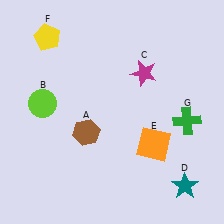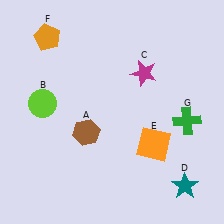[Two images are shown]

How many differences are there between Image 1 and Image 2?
There is 1 difference between the two images.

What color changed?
The pentagon (F) changed from yellow in Image 1 to orange in Image 2.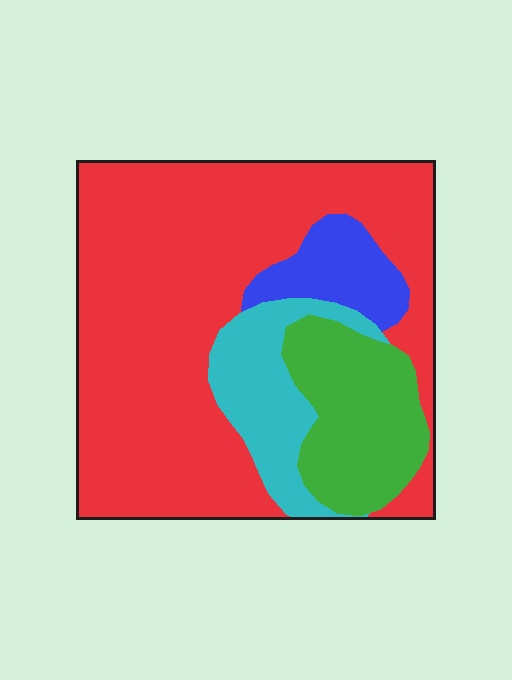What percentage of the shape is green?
Green covers 16% of the shape.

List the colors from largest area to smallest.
From largest to smallest: red, green, cyan, blue.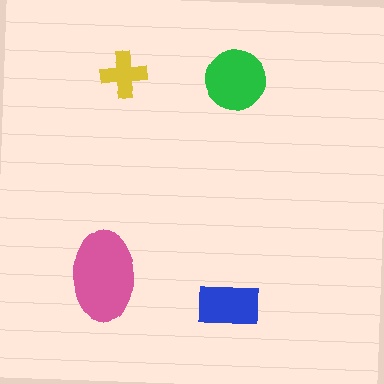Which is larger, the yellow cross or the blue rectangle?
The blue rectangle.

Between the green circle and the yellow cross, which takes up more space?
The green circle.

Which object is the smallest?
The yellow cross.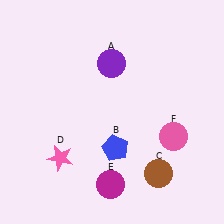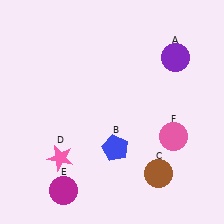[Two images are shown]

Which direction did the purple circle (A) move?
The purple circle (A) moved right.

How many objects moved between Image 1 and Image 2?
2 objects moved between the two images.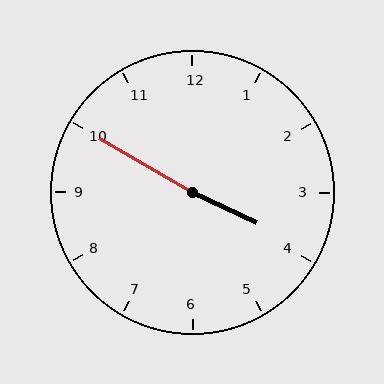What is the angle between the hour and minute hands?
Approximately 175 degrees.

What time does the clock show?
3:50.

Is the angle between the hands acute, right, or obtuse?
It is obtuse.